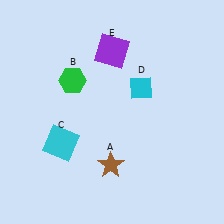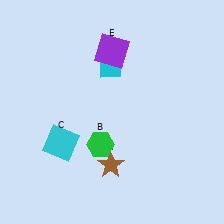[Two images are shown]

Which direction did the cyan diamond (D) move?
The cyan diamond (D) moved left.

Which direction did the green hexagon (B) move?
The green hexagon (B) moved down.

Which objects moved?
The objects that moved are: the green hexagon (B), the cyan diamond (D).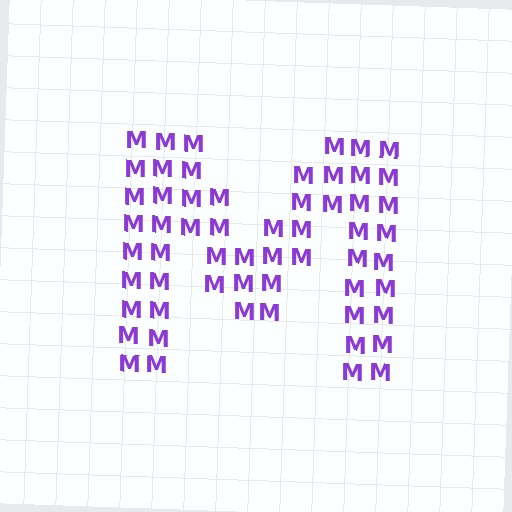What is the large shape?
The large shape is the letter M.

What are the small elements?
The small elements are letter M's.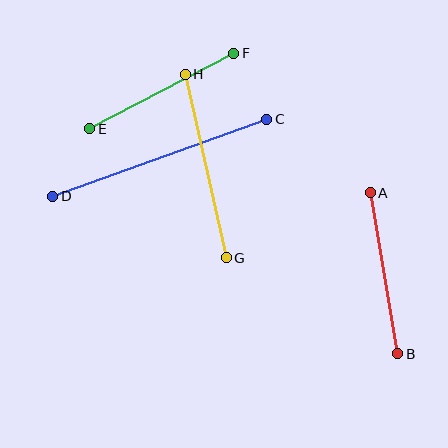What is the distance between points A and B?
The distance is approximately 163 pixels.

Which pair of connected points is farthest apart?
Points C and D are farthest apart.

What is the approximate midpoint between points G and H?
The midpoint is at approximately (206, 166) pixels.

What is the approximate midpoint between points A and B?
The midpoint is at approximately (384, 273) pixels.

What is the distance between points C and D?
The distance is approximately 227 pixels.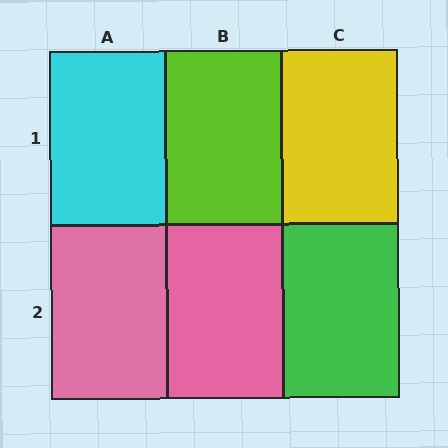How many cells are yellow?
1 cell is yellow.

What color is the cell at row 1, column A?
Cyan.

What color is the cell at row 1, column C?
Yellow.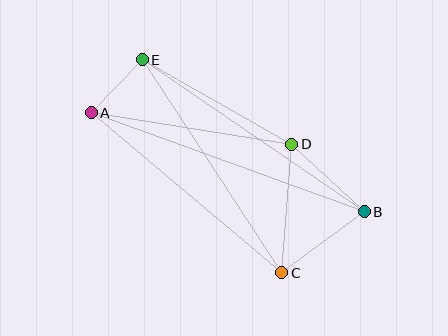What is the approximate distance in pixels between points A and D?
The distance between A and D is approximately 203 pixels.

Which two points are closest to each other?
Points A and E are closest to each other.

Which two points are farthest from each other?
Points A and B are farthest from each other.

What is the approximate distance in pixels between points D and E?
The distance between D and E is approximately 172 pixels.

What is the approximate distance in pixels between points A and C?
The distance between A and C is approximately 249 pixels.